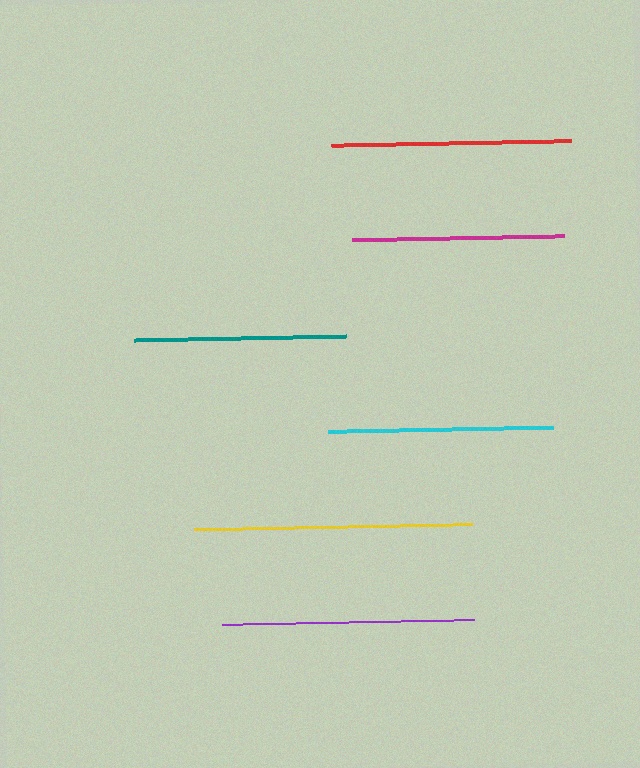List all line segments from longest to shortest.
From longest to shortest: yellow, purple, red, cyan, magenta, teal.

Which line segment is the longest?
The yellow line is the longest at approximately 278 pixels.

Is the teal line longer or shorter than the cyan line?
The cyan line is longer than the teal line.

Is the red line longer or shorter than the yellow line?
The yellow line is longer than the red line.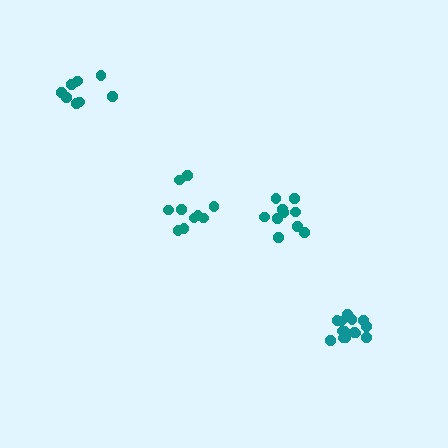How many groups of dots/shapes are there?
There are 4 groups.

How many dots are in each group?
Group 1: 10 dots, Group 2: 10 dots, Group 3: 9 dots, Group 4: 15 dots (44 total).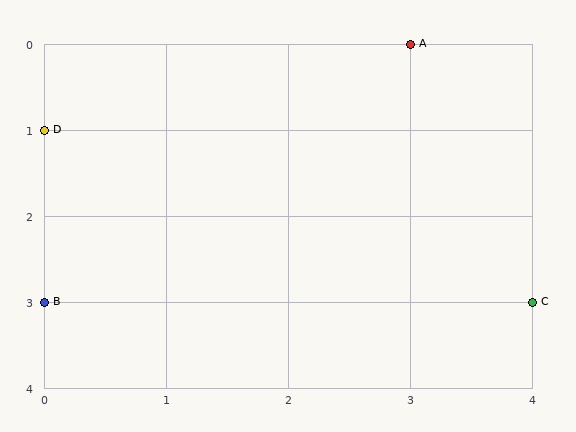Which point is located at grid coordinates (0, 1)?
Point D is at (0, 1).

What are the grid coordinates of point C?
Point C is at grid coordinates (4, 3).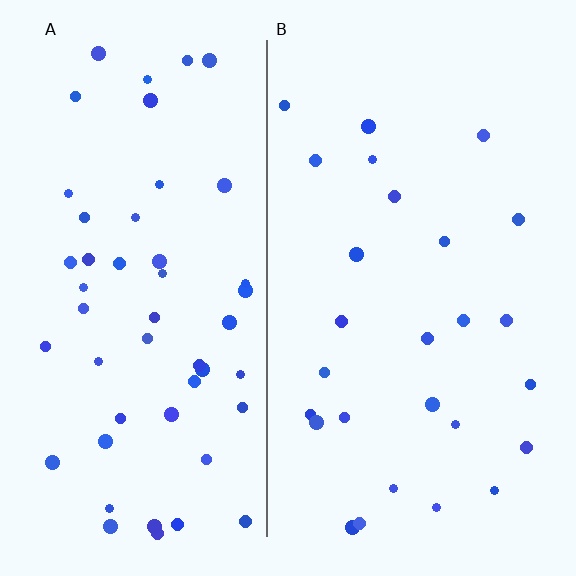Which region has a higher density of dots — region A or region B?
A (the left).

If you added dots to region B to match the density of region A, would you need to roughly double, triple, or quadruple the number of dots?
Approximately double.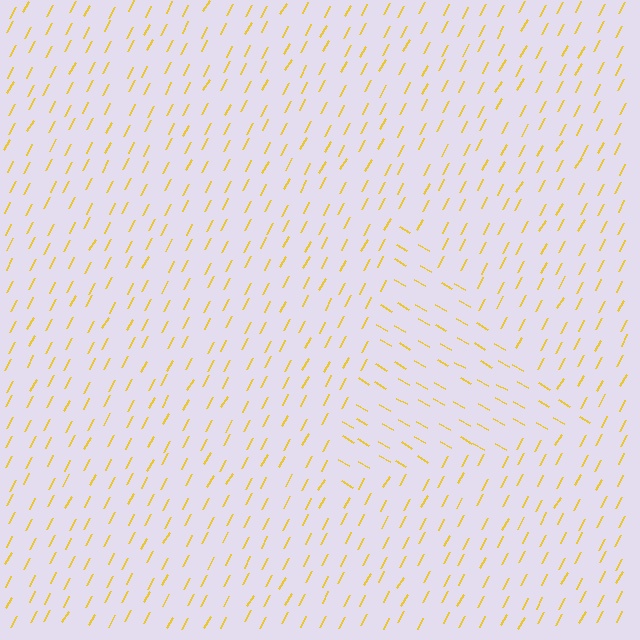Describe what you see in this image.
The image is filled with small yellow line segments. A triangle region in the image has lines oriented differently from the surrounding lines, creating a visible texture boundary.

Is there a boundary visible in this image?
Yes, there is a texture boundary formed by a change in line orientation.